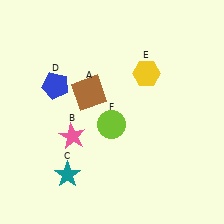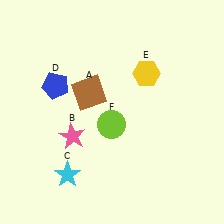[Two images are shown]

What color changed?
The star (C) changed from teal in Image 1 to cyan in Image 2.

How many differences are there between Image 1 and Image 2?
There is 1 difference between the two images.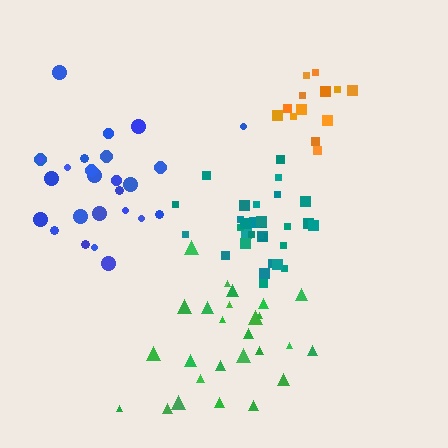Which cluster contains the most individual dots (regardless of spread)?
Teal (32).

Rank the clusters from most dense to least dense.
teal, orange, green, blue.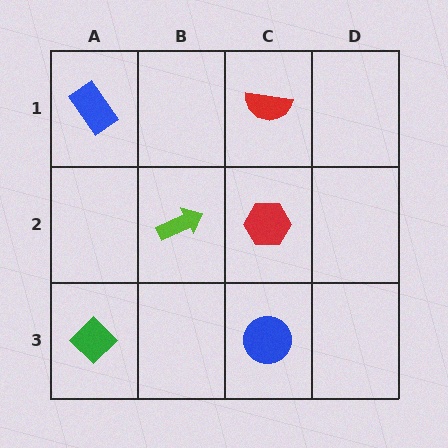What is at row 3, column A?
A green diamond.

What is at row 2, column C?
A red hexagon.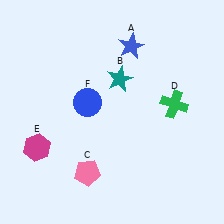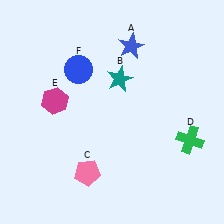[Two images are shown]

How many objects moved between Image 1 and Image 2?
3 objects moved between the two images.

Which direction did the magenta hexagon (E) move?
The magenta hexagon (E) moved up.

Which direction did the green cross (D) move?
The green cross (D) moved down.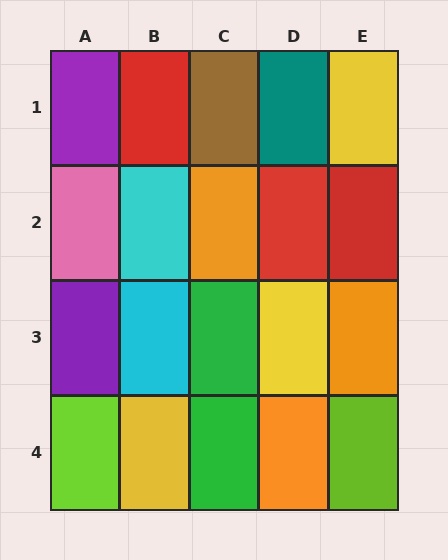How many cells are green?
2 cells are green.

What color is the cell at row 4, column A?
Lime.